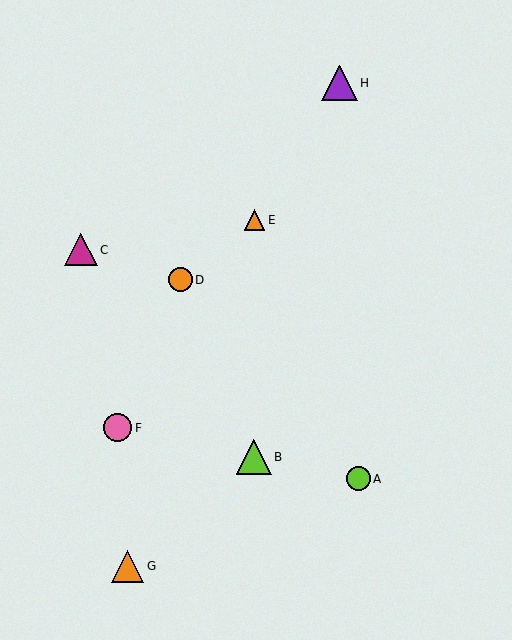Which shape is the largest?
The purple triangle (labeled H) is the largest.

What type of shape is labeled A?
Shape A is a lime circle.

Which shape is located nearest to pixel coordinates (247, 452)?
The lime triangle (labeled B) at (254, 457) is nearest to that location.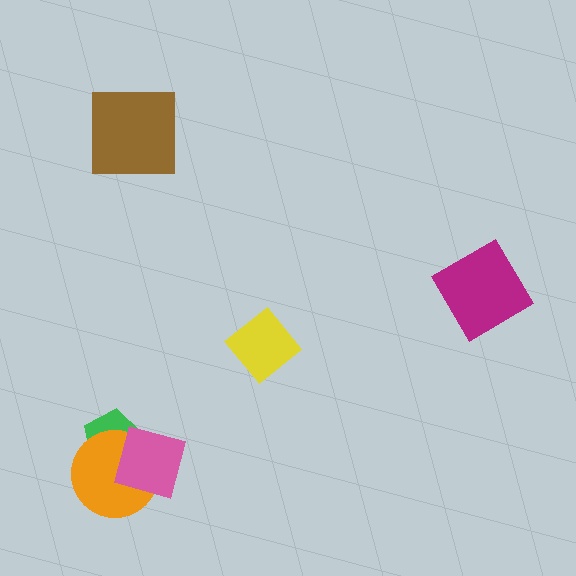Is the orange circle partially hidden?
Yes, it is partially covered by another shape.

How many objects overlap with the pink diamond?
2 objects overlap with the pink diamond.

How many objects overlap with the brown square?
0 objects overlap with the brown square.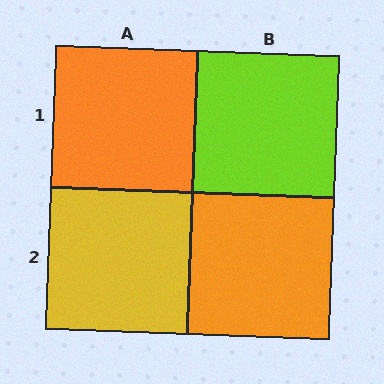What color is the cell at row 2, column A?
Yellow.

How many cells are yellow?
1 cell is yellow.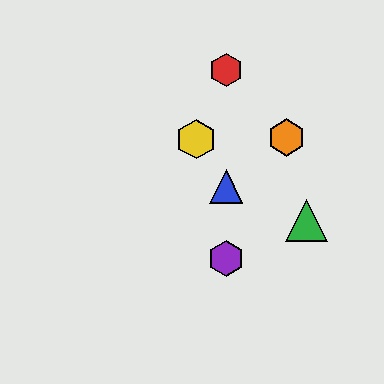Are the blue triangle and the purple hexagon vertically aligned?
Yes, both are at x≈226.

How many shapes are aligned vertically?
3 shapes (the red hexagon, the blue triangle, the purple hexagon) are aligned vertically.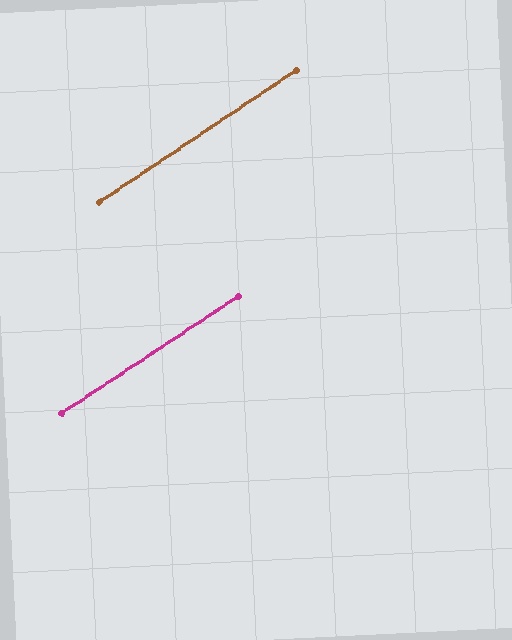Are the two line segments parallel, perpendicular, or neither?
Parallel — their directions differ by only 0.3°.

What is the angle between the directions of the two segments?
Approximately 0 degrees.